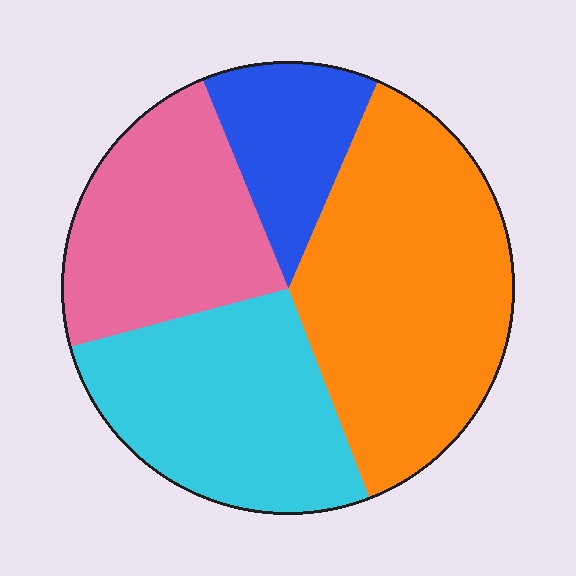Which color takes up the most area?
Orange, at roughly 40%.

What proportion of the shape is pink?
Pink takes up about one quarter (1/4) of the shape.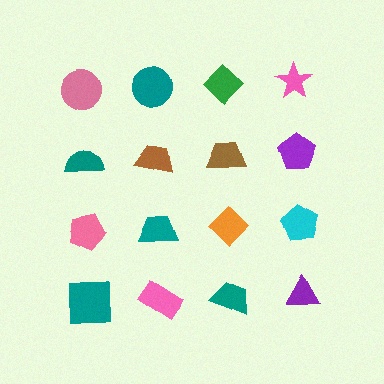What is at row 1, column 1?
A pink circle.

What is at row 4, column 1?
A teal square.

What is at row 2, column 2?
A brown trapezoid.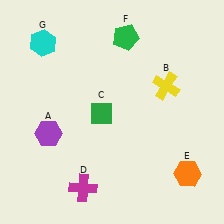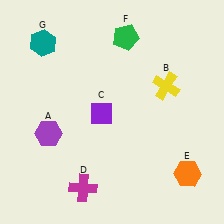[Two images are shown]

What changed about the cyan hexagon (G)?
In Image 1, G is cyan. In Image 2, it changed to teal.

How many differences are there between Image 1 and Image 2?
There are 2 differences between the two images.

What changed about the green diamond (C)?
In Image 1, C is green. In Image 2, it changed to purple.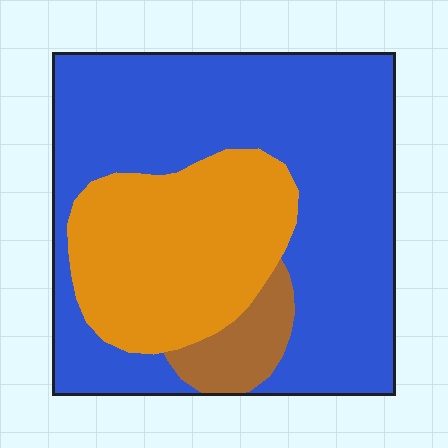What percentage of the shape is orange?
Orange takes up between a sixth and a third of the shape.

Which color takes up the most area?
Blue, at roughly 65%.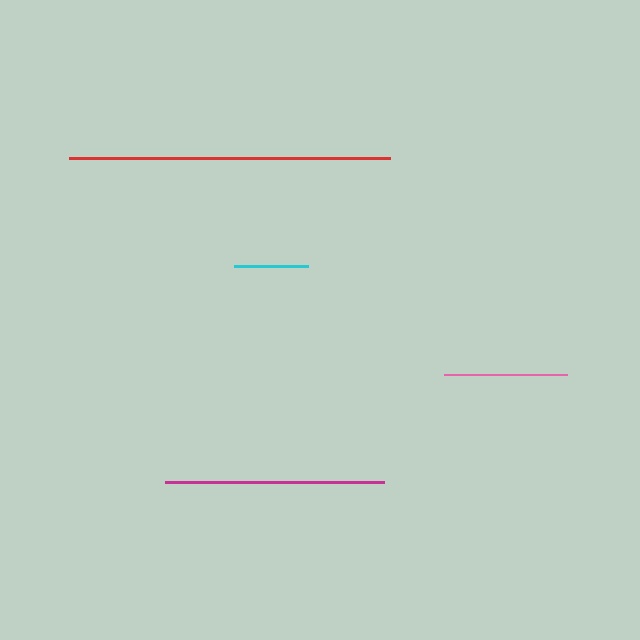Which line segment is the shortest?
The cyan line is the shortest at approximately 74 pixels.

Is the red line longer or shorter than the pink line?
The red line is longer than the pink line.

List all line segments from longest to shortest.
From longest to shortest: red, magenta, pink, cyan.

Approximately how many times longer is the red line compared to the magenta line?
The red line is approximately 1.5 times the length of the magenta line.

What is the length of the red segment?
The red segment is approximately 321 pixels long.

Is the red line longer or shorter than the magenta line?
The red line is longer than the magenta line.